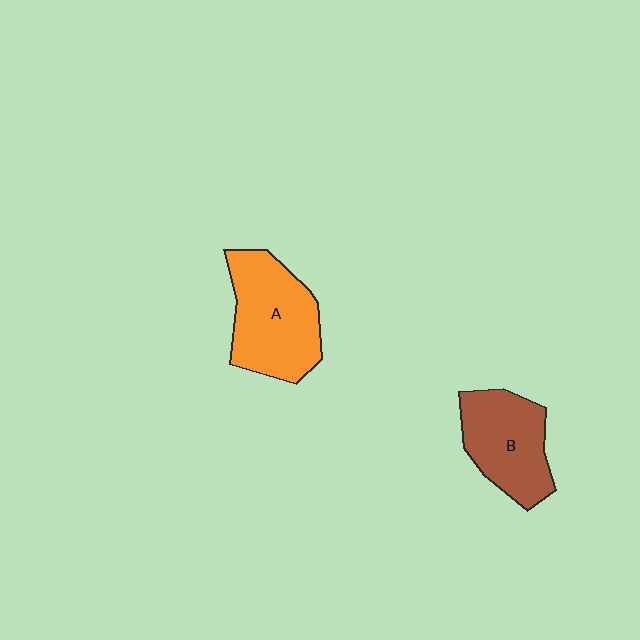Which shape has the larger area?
Shape A (orange).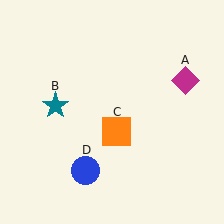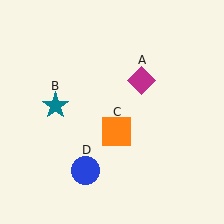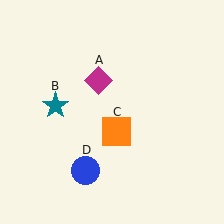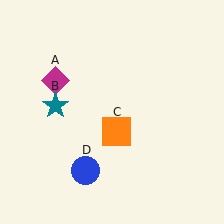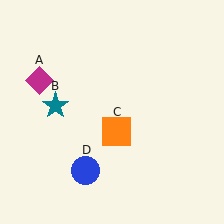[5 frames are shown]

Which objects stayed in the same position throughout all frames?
Teal star (object B) and orange square (object C) and blue circle (object D) remained stationary.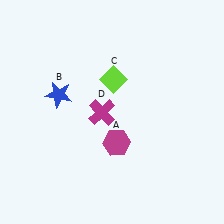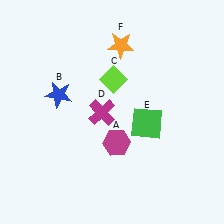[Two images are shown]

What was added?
A green square (E), an orange star (F) were added in Image 2.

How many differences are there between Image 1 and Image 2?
There are 2 differences between the two images.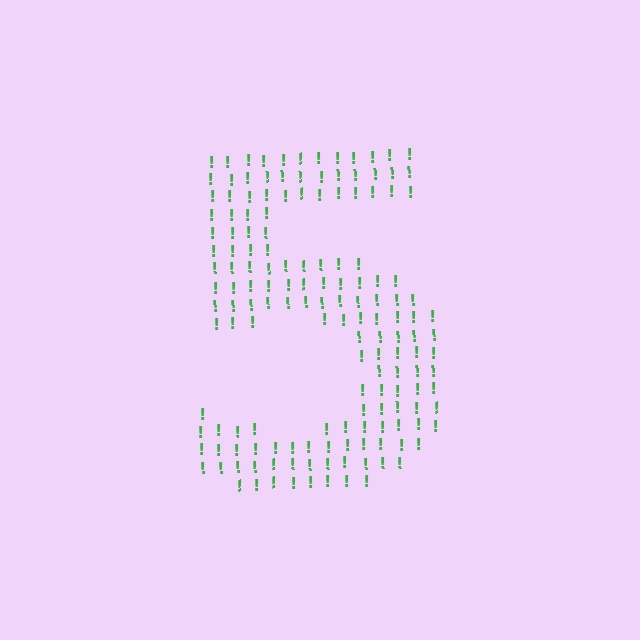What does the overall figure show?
The overall figure shows the digit 5.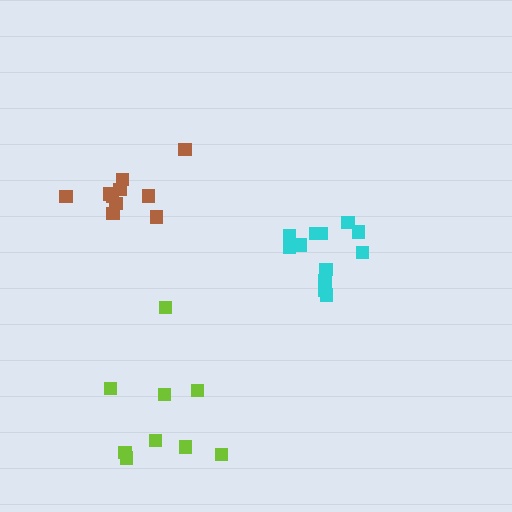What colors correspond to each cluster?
The clusters are colored: brown, lime, cyan.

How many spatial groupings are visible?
There are 3 spatial groupings.